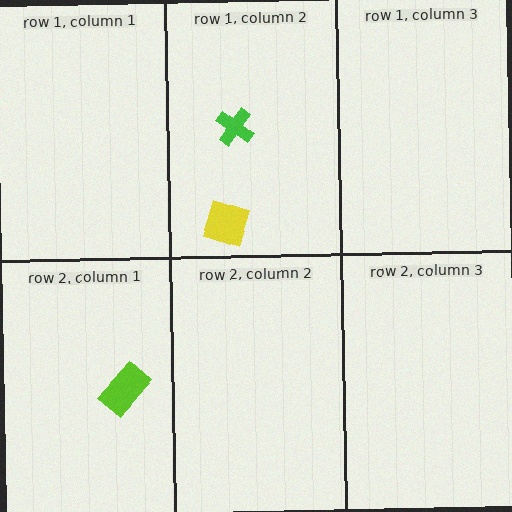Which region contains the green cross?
The row 1, column 2 region.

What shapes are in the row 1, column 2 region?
The green cross, the yellow square.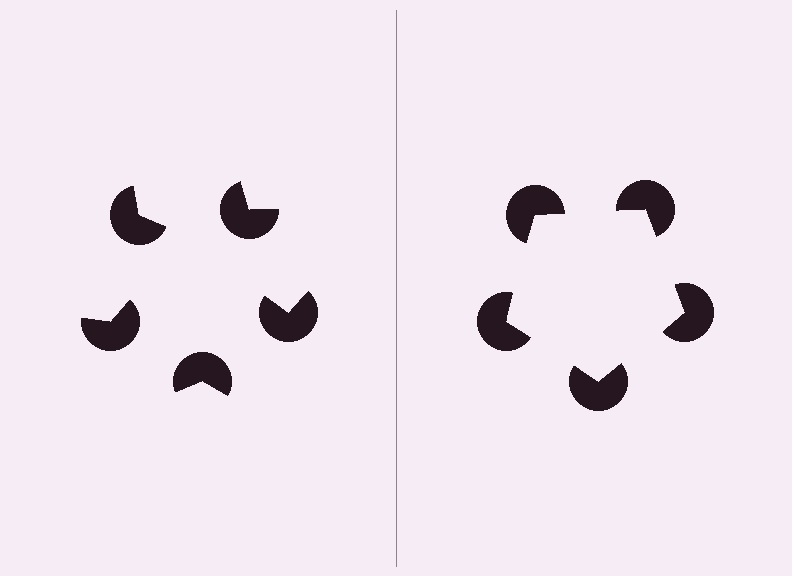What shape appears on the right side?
An illusory pentagon.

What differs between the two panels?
The pac-man discs are positioned identically on both sides; only the wedge orientations differ. On the right they align to a pentagon; on the left they are misaligned.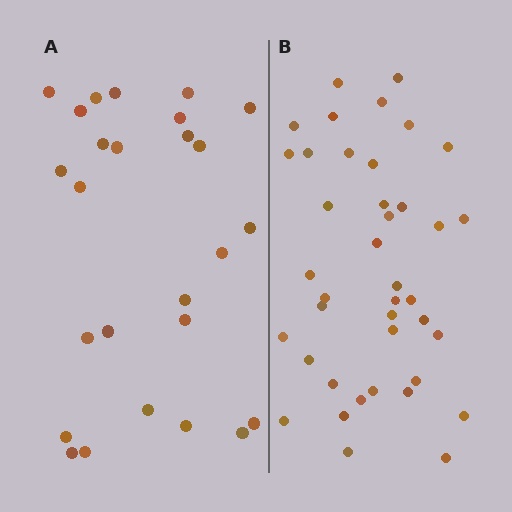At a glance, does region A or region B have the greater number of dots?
Region B (the right region) has more dots.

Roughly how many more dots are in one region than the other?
Region B has approximately 15 more dots than region A.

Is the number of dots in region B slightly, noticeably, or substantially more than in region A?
Region B has substantially more. The ratio is roughly 1.5 to 1.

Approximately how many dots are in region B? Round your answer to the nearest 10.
About 40 dots.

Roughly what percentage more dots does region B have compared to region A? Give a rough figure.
About 55% more.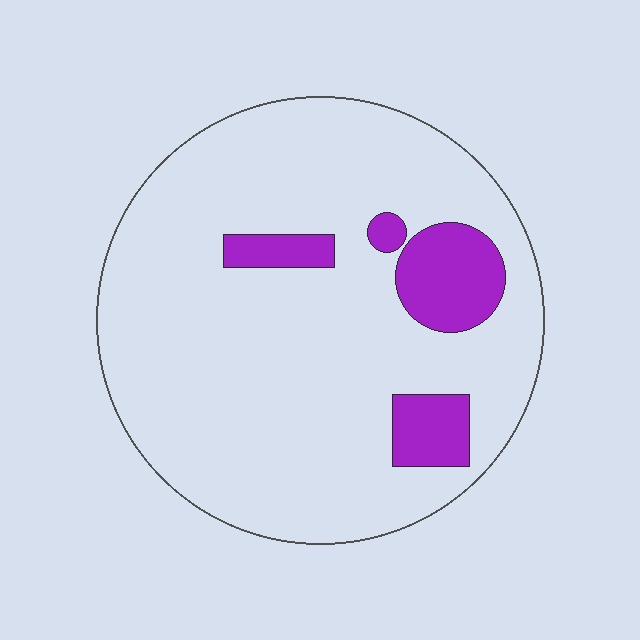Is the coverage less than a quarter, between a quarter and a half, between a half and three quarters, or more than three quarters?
Less than a quarter.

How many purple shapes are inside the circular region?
4.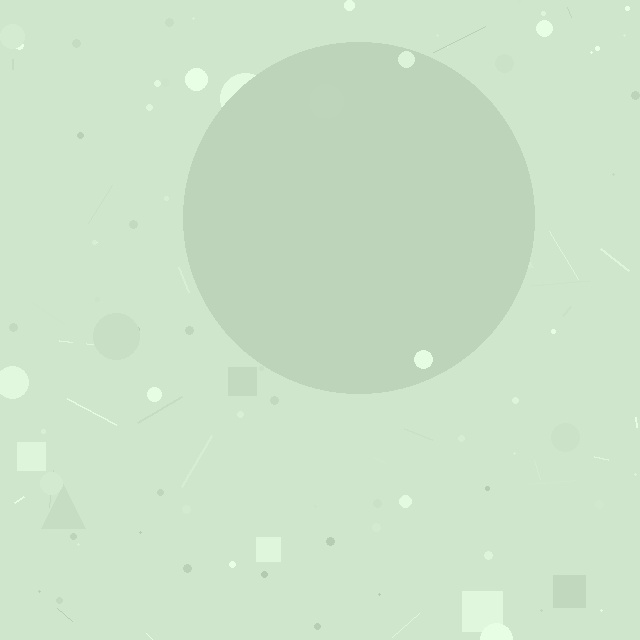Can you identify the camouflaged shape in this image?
The camouflaged shape is a circle.